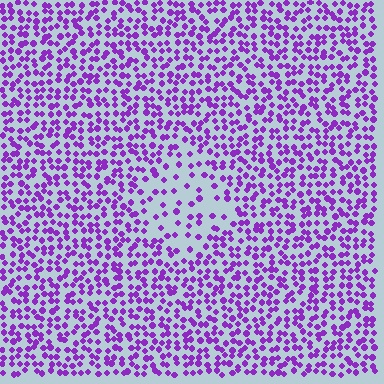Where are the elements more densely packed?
The elements are more densely packed outside the diamond boundary.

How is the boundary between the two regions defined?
The boundary is defined by a change in element density (approximately 2.4x ratio). All elements are the same color, size, and shape.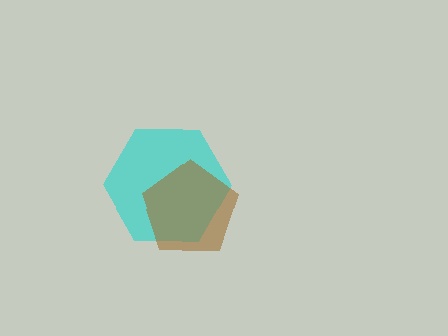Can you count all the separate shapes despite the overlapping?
Yes, there are 2 separate shapes.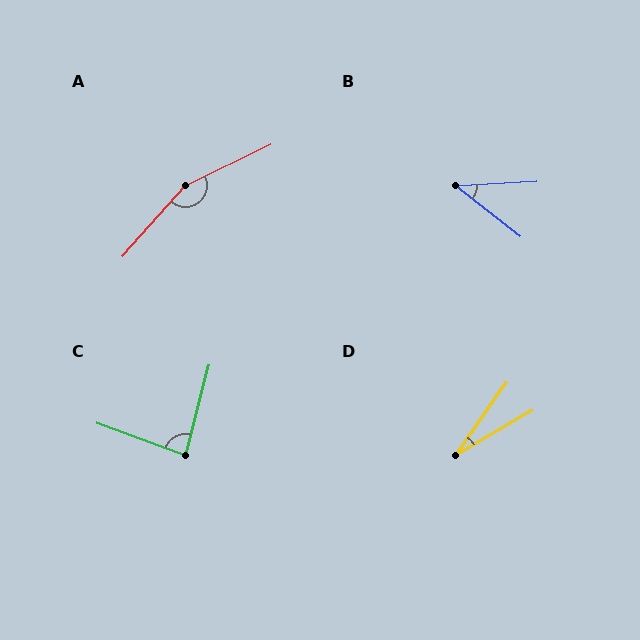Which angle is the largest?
A, at approximately 157 degrees.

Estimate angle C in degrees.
Approximately 84 degrees.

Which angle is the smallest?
D, at approximately 25 degrees.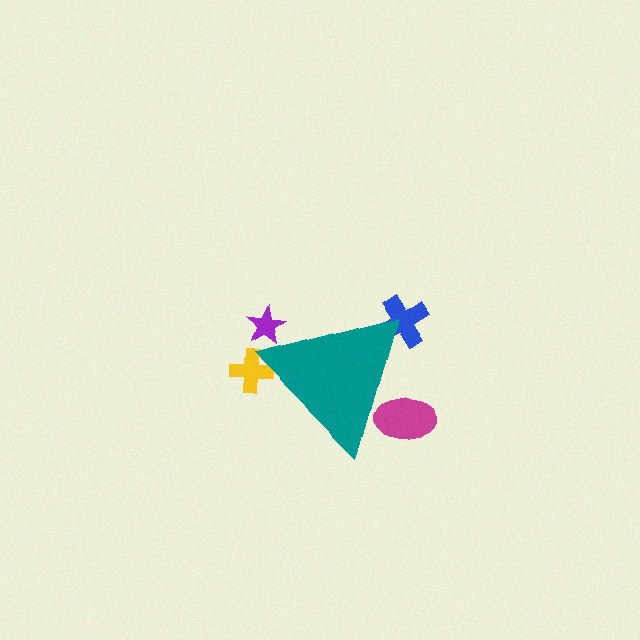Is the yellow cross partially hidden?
Yes, the yellow cross is partially hidden behind the teal triangle.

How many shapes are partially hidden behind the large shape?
4 shapes are partially hidden.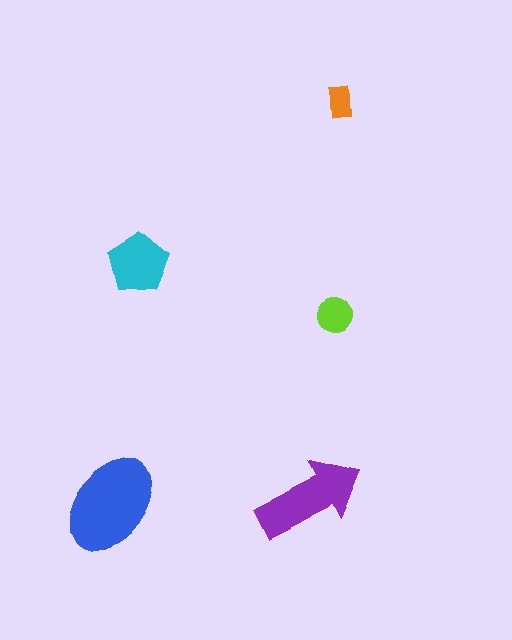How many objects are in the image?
There are 5 objects in the image.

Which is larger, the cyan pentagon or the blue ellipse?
The blue ellipse.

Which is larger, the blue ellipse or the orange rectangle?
The blue ellipse.